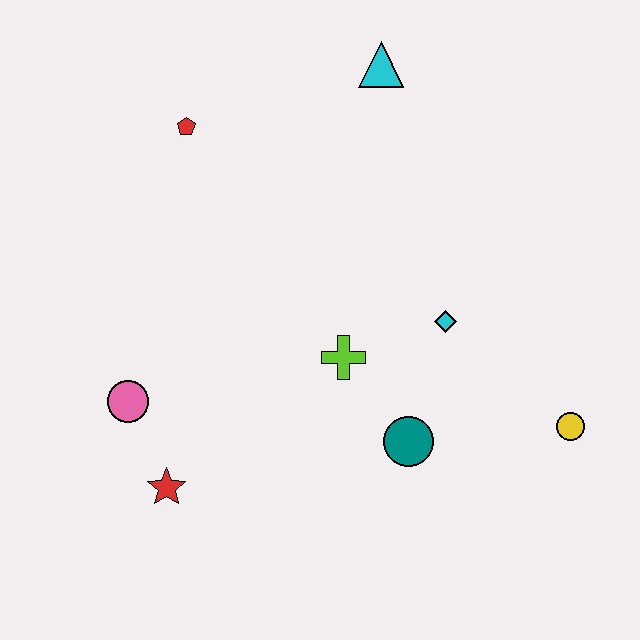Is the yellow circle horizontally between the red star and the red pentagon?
No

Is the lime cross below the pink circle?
No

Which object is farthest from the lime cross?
The cyan triangle is farthest from the lime cross.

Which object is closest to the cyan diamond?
The lime cross is closest to the cyan diamond.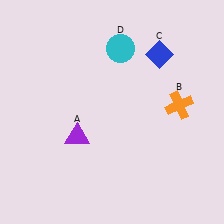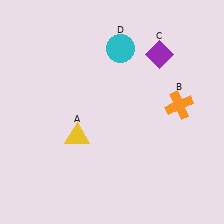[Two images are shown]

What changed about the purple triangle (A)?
In Image 1, A is purple. In Image 2, it changed to yellow.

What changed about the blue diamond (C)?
In Image 1, C is blue. In Image 2, it changed to purple.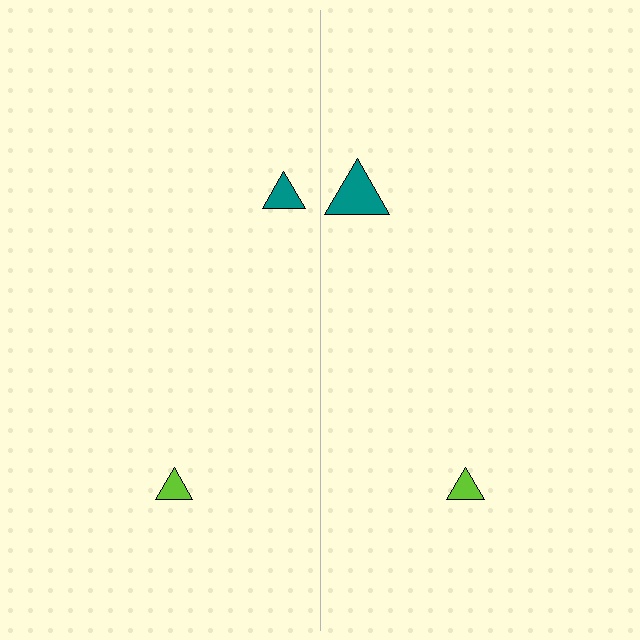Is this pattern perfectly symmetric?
No, the pattern is not perfectly symmetric. The teal triangle on the right side has a different size than its mirror counterpart.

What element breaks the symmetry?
The teal triangle on the right side has a different size than its mirror counterpart.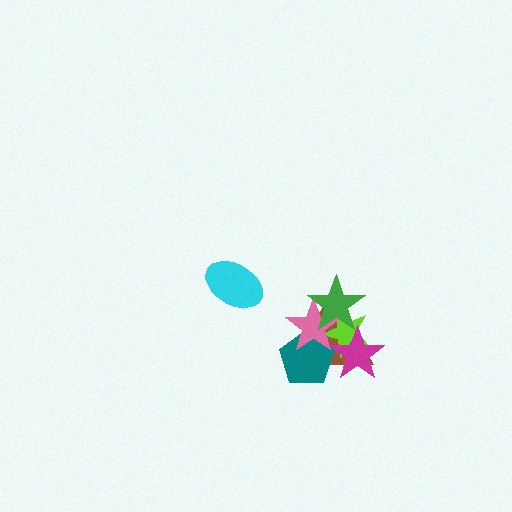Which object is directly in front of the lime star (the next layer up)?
The teal pentagon is directly in front of the lime star.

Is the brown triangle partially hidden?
Yes, it is partially covered by another shape.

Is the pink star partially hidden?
Yes, it is partially covered by another shape.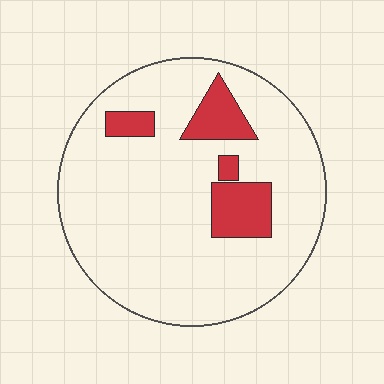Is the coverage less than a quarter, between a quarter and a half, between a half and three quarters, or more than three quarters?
Less than a quarter.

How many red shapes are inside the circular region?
4.